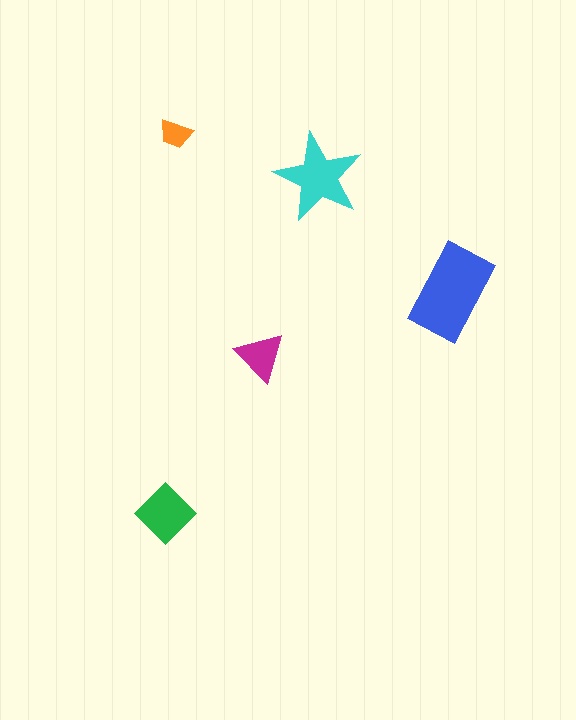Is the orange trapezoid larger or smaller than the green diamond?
Smaller.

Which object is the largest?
The blue rectangle.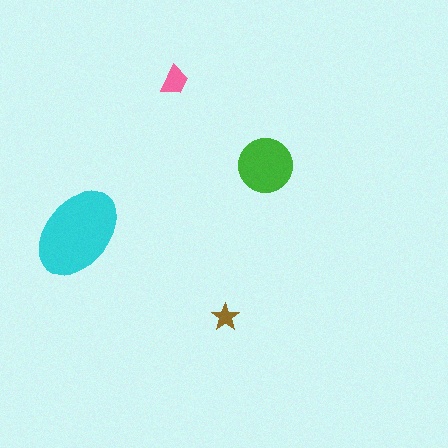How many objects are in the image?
There are 4 objects in the image.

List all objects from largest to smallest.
The cyan ellipse, the green circle, the pink trapezoid, the brown star.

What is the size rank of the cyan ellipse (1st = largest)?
1st.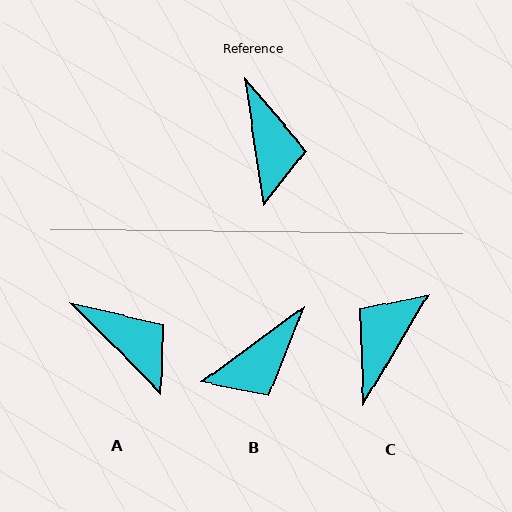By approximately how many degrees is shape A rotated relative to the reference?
Approximately 36 degrees counter-clockwise.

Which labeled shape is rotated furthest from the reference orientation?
C, about 141 degrees away.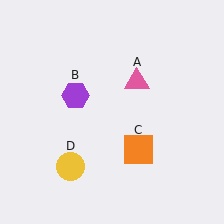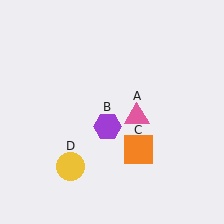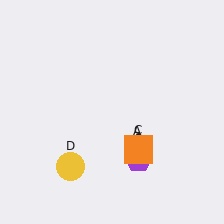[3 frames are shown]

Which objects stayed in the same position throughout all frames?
Orange square (object C) and yellow circle (object D) remained stationary.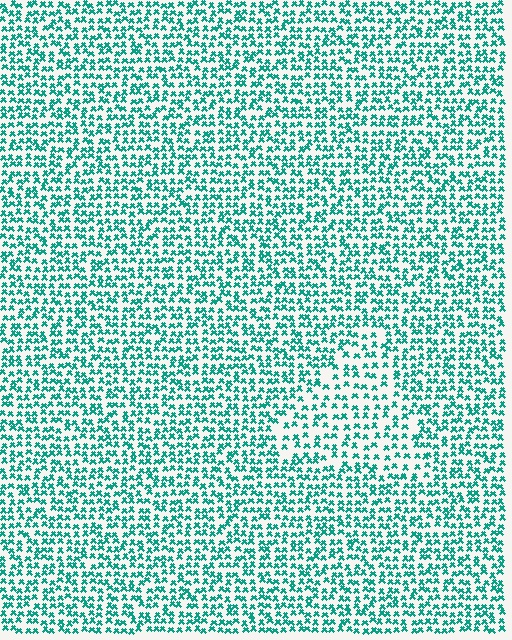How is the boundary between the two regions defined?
The boundary is defined by a change in element density (approximately 1.6x ratio). All elements are the same color, size, and shape.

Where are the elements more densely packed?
The elements are more densely packed outside the triangle boundary.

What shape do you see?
I see a triangle.